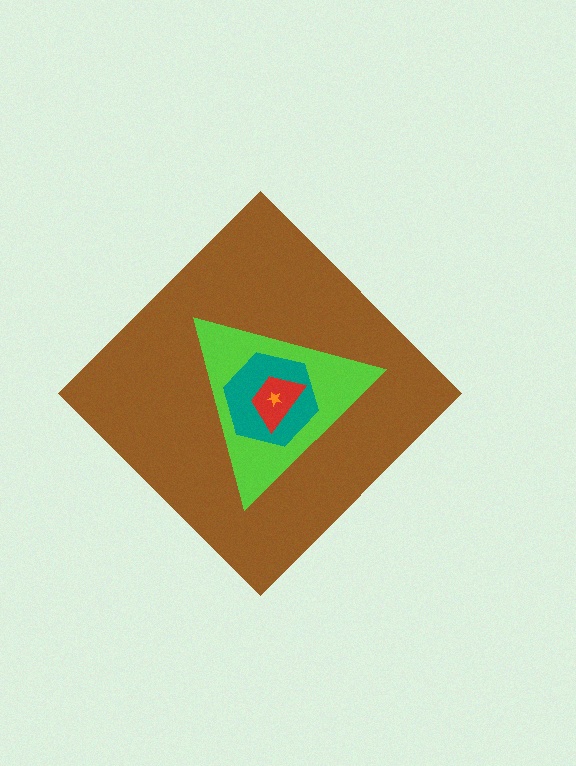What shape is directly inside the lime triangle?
The teal hexagon.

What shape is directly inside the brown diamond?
The lime triangle.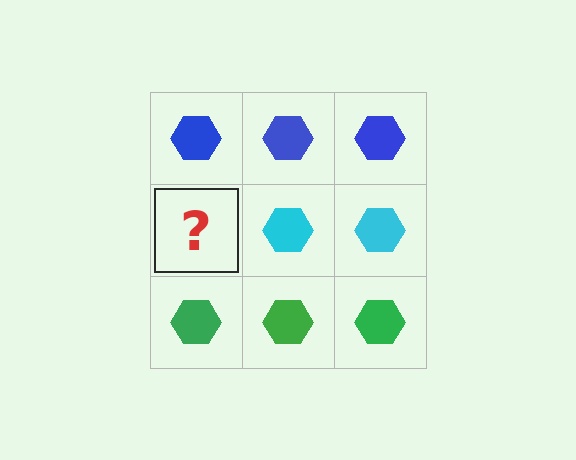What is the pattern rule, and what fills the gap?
The rule is that each row has a consistent color. The gap should be filled with a cyan hexagon.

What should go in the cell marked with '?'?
The missing cell should contain a cyan hexagon.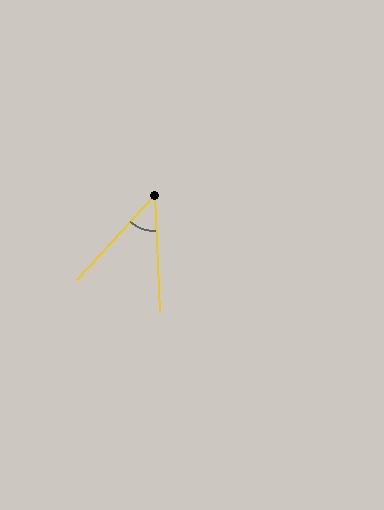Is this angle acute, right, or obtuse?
It is acute.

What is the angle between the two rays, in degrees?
Approximately 45 degrees.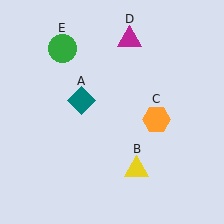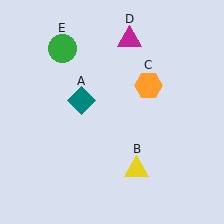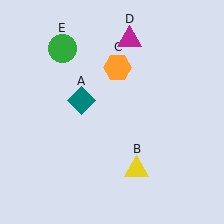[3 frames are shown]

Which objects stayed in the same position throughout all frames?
Teal diamond (object A) and yellow triangle (object B) and magenta triangle (object D) and green circle (object E) remained stationary.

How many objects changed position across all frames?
1 object changed position: orange hexagon (object C).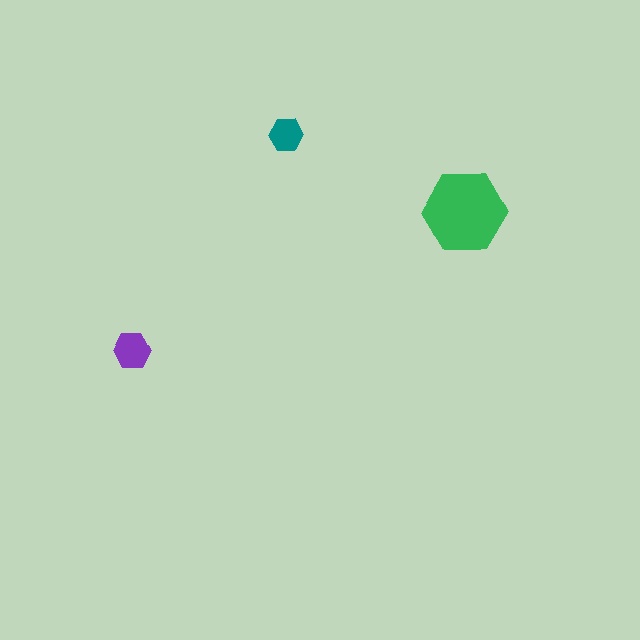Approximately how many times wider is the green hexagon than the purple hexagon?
About 2.5 times wider.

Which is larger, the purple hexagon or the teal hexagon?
The purple one.